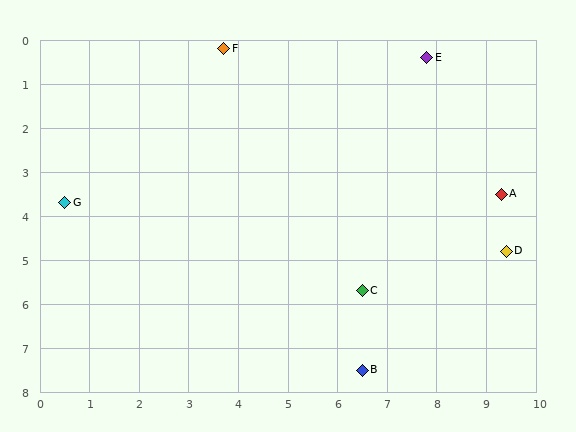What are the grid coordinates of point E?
Point E is at approximately (7.8, 0.4).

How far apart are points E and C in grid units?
Points E and C are about 5.5 grid units apart.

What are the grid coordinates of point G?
Point G is at approximately (0.5, 3.7).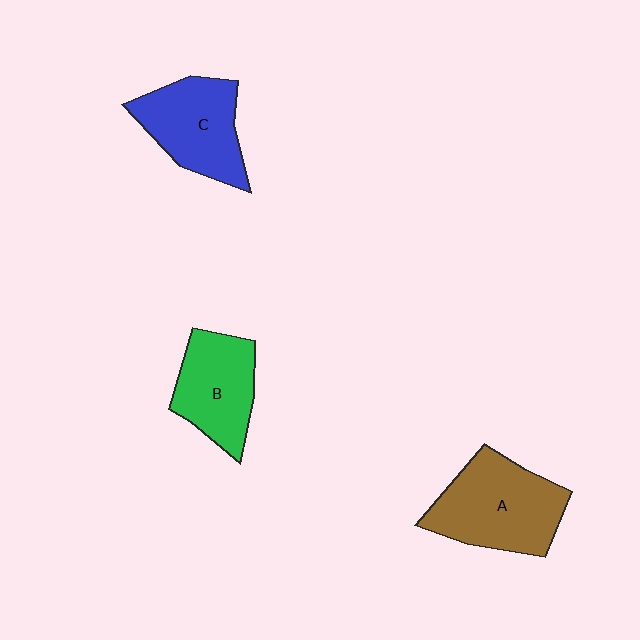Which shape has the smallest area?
Shape B (green).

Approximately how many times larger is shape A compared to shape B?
Approximately 1.3 times.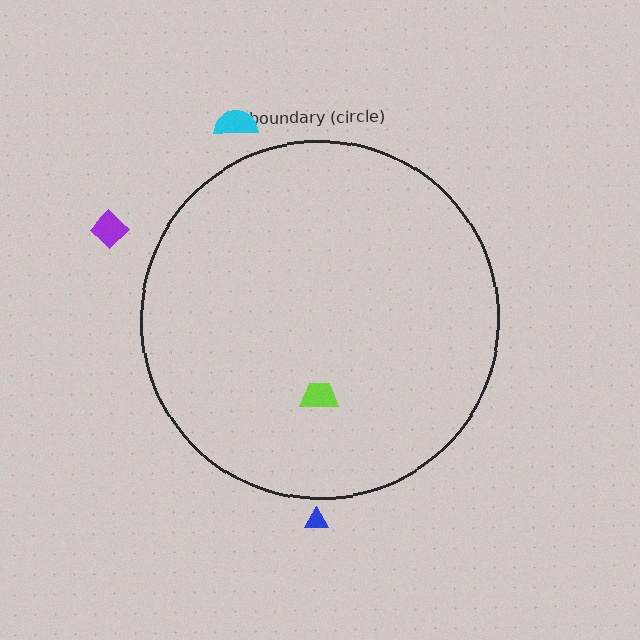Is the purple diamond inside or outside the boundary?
Outside.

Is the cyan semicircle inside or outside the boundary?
Outside.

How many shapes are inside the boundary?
1 inside, 3 outside.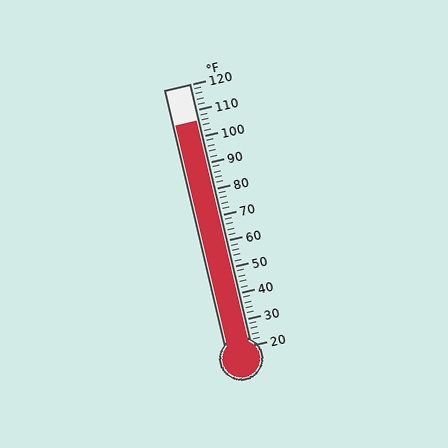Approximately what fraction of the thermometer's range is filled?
The thermometer is filled to approximately 85% of its range.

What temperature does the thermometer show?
The thermometer shows approximately 106°F.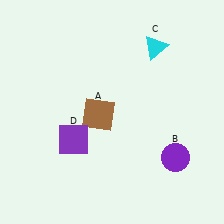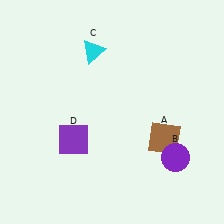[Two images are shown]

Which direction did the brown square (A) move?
The brown square (A) moved right.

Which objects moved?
The objects that moved are: the brown square (A), the cyan triangle (C).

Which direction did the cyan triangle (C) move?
The cyan triangle (C) moved left.